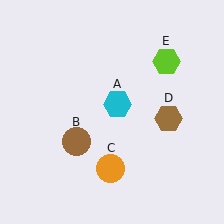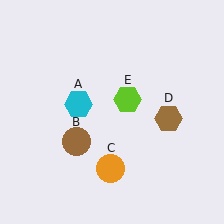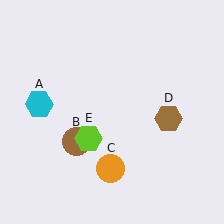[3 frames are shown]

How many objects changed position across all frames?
2 objects changed position: cyan hexagon (object A), lime hexagon (object E).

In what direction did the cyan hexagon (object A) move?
The cyan hexagon (object A) moved left.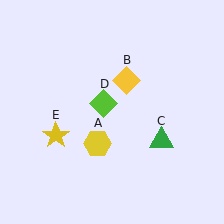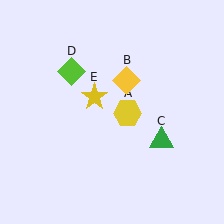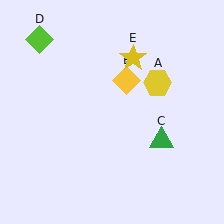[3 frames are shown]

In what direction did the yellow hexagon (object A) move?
The yellow hexagon (object A) moved up and to the right.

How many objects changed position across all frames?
3 objects changed position: yellow hexagon (object A), lime diamond (object D), yellow star (object E).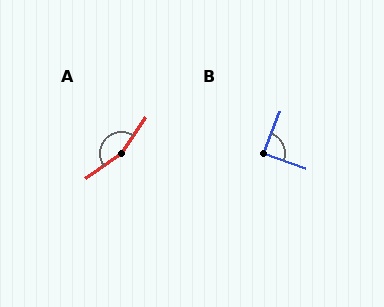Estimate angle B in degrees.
Approximately 87 degrees.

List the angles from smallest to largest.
B (87°), A (159°).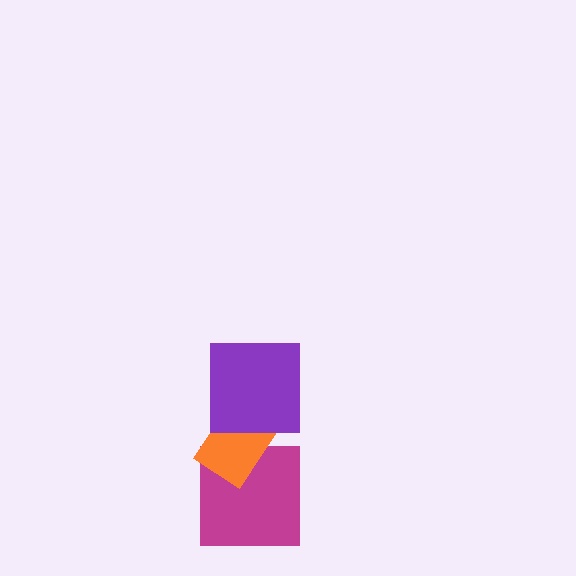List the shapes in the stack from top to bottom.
From top to bottom: the purple square, the orange rectangle, the magenta square.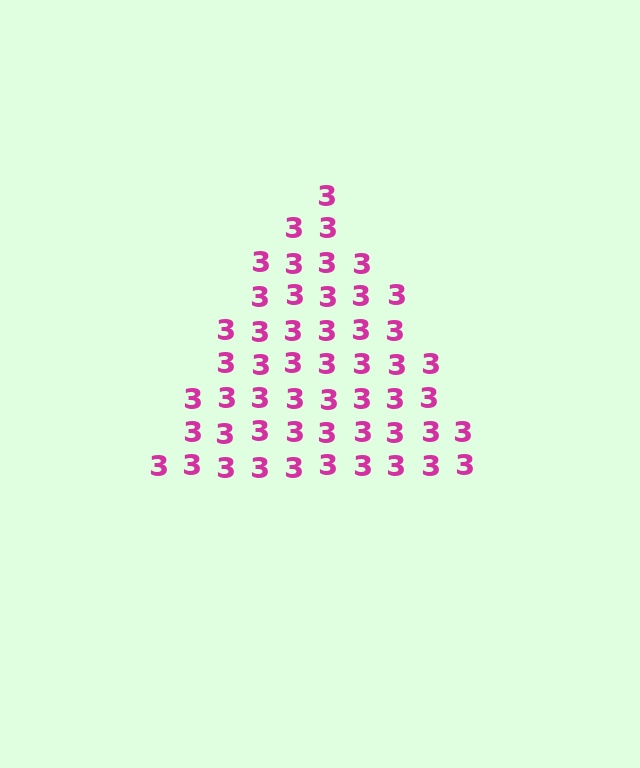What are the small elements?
The small elements are digit 3's.